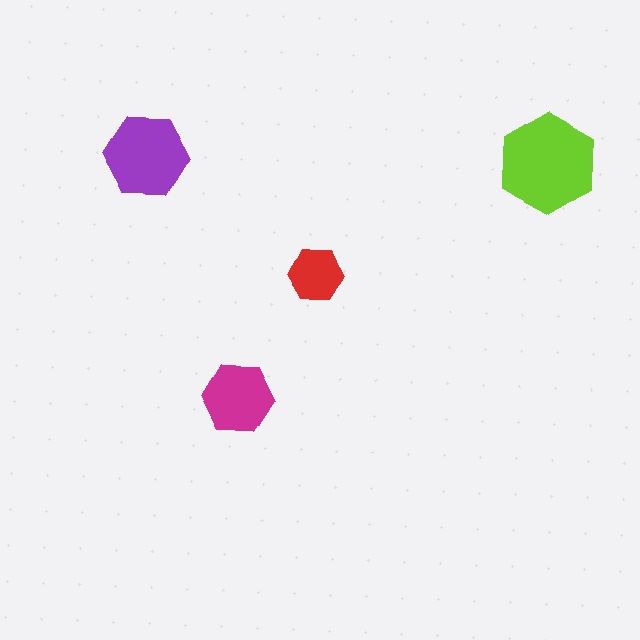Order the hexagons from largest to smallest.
the lime one, the purple one, the magenta one, the red one.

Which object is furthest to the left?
The purple hexagon is leftmost.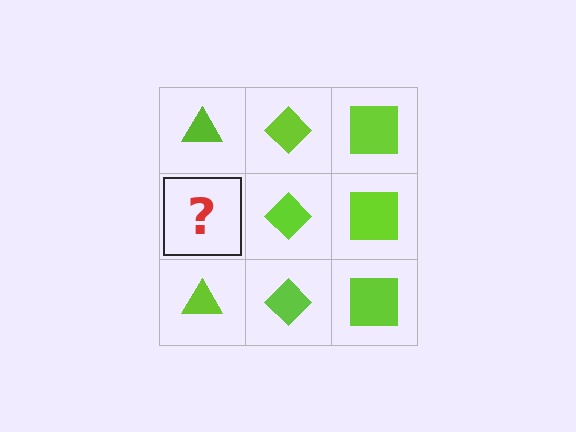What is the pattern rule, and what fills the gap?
The rule is that each column has a consistent shape. The gap should be filled with a lime triangle.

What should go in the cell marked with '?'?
The missing cell should contain a lime triangle.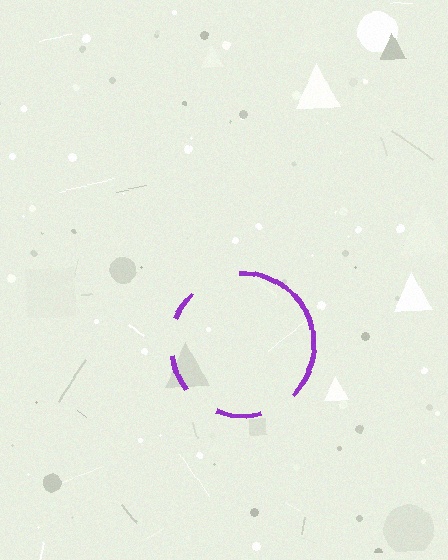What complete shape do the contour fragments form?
The contour fragments form a circle.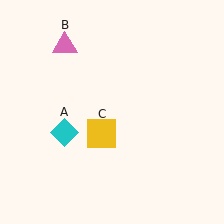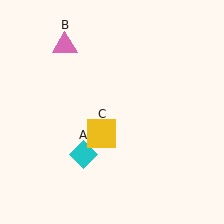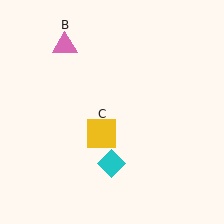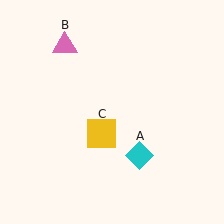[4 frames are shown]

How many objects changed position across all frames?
1 object changed position: cyan diamond (object A).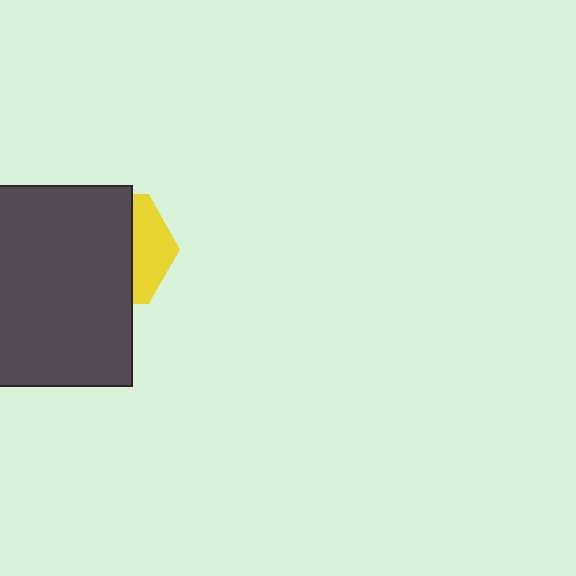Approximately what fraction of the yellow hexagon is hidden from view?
Roughly 68% of the yellow hexagon is hidden behind the dark gray rectangle.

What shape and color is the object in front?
The object in front is a dark gray rectangle.